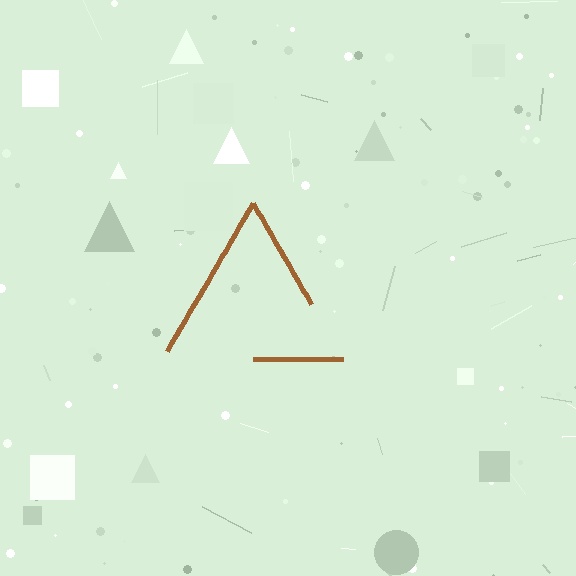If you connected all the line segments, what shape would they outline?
They would outline a triangle.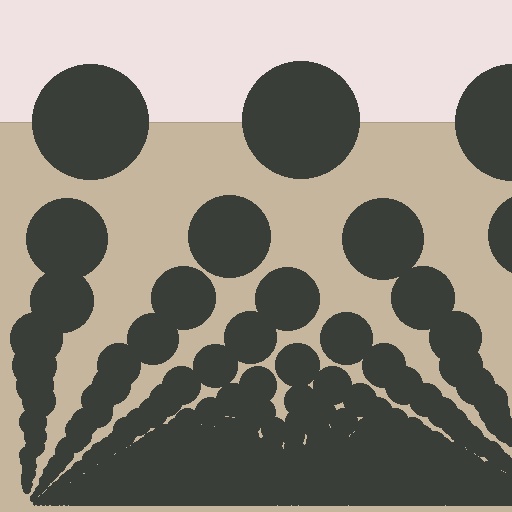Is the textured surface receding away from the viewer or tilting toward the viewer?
The surface appears to tilt toward the viewer. Texture elements get larger and sparser toward the top.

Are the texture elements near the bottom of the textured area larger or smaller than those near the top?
Smaller. The gradient is inverted — elements near the bottom are smaller and denser.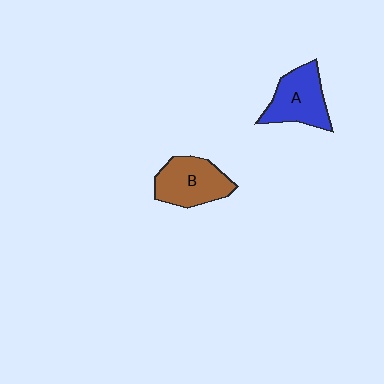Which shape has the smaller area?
Shape A (blue).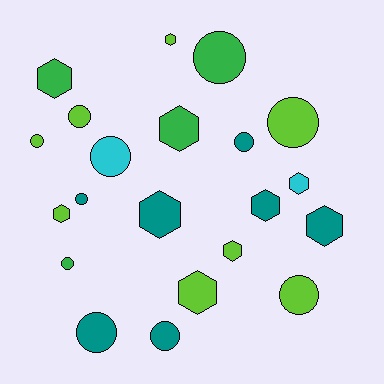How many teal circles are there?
There are 4 teal circles.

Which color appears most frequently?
Lime, with 8 objects.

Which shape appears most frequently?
Circle, with 11 objects.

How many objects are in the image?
There are 21 objects.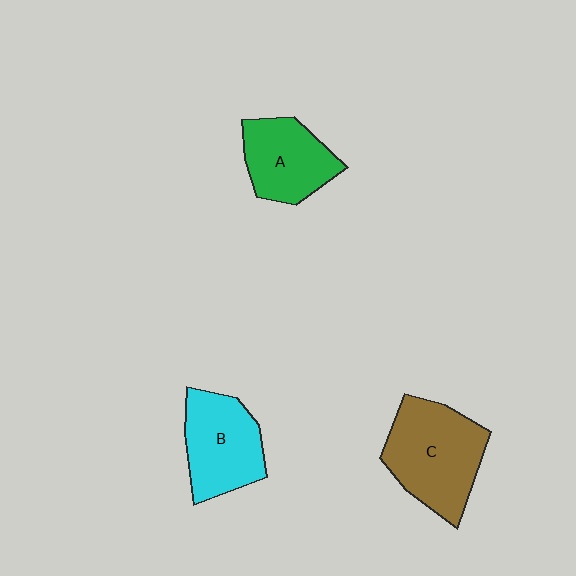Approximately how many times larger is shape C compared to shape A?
Approximately 1.4 times.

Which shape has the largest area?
Shape C (brown).